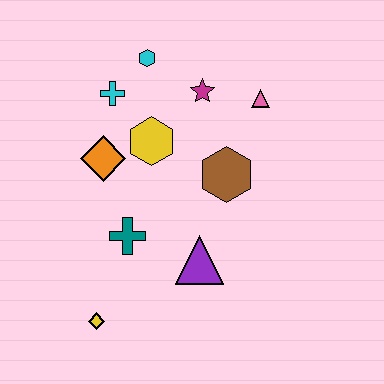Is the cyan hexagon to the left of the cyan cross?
No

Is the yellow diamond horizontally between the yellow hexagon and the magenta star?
No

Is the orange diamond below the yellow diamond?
No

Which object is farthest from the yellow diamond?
The pink triangle is farthest from the yellow diamond.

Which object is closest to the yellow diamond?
The teal cross is closest to the yellow diamond.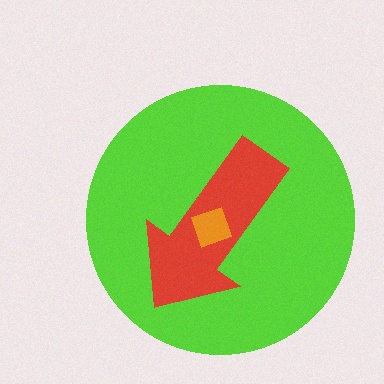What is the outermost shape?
The lime circle.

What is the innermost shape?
The orange diamond.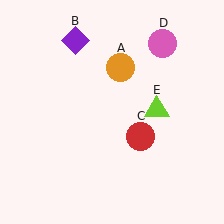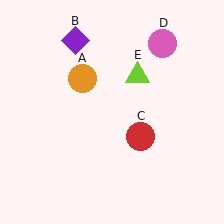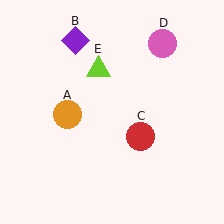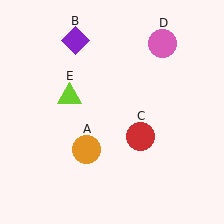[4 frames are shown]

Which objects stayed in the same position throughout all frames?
Purple diamond (object B) and red circle (object C) and pink circle (object D) remained stationary.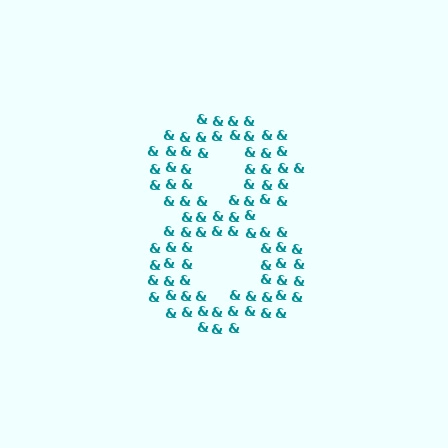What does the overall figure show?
The overall figure shows the digit 8.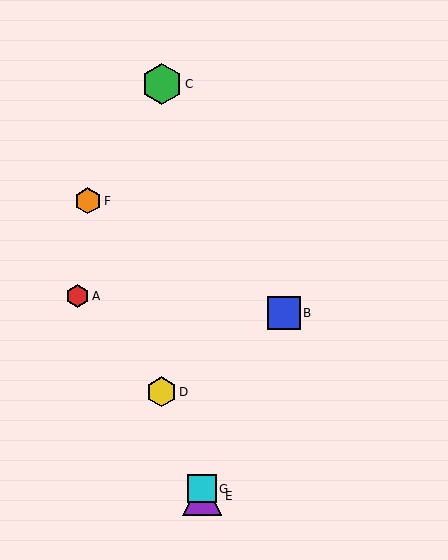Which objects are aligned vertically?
Objects E, G are aligned vertically.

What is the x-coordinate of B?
Object B is at x≈284.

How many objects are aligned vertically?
2 objects (E, G) are aligned vertically.